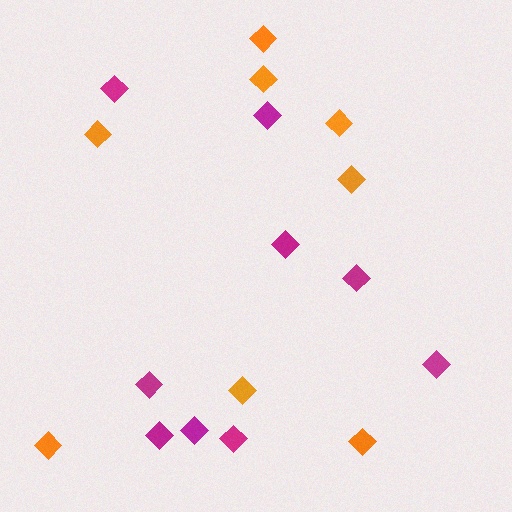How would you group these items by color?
There are 2 groups: one group of magenta diamonds (9) and one group of orange diamonds (8).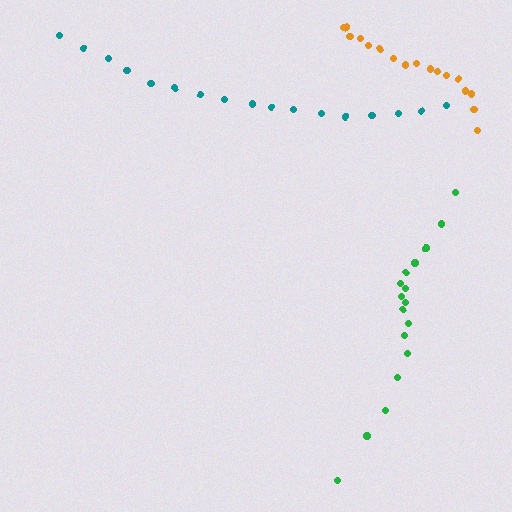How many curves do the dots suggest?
There are 3 distinct paths.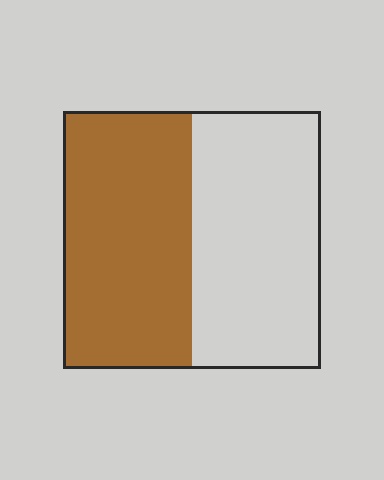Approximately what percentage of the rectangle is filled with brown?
Approximately 50%.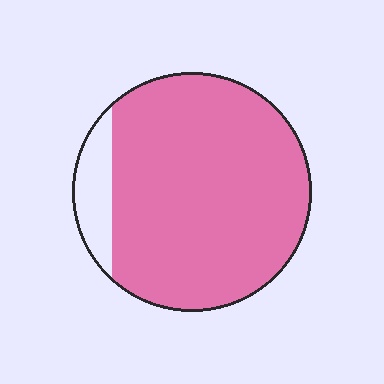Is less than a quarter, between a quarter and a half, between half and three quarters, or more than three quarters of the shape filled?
More than three quarters.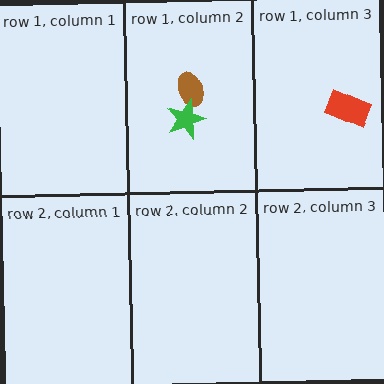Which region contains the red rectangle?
The row 1, column 3 region.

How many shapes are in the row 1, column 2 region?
2.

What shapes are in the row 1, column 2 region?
The brown ellipse, the green star.